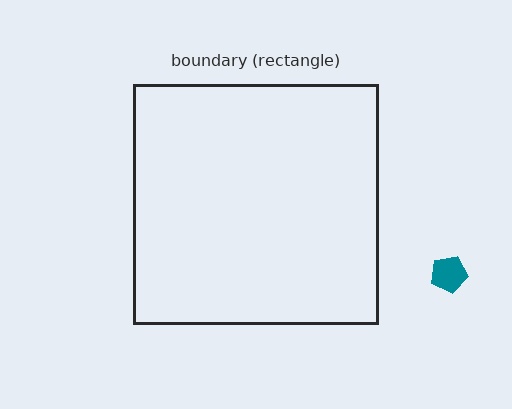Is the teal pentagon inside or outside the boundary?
Outside.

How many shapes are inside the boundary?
0 inside, 1 outside.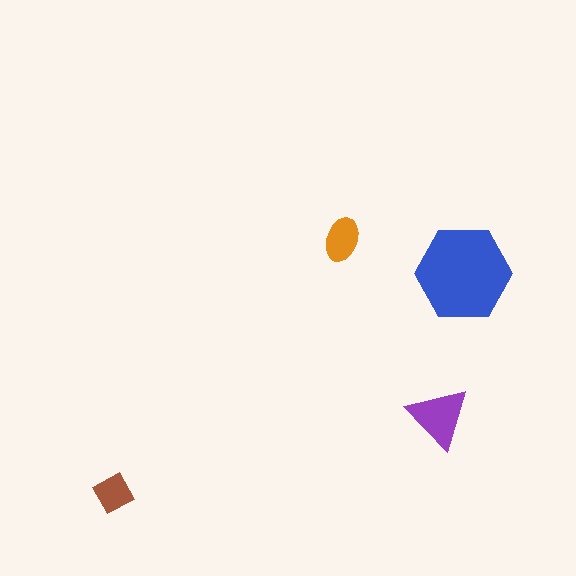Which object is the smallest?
The brown diamond.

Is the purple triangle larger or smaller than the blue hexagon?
Smaller.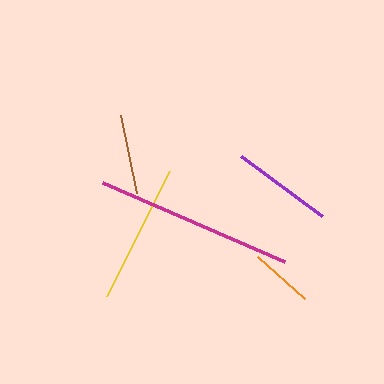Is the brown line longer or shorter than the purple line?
The purple line is longer than the brown line.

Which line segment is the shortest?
The orange line is the shortest at approximately 63 pixels.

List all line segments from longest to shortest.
From longest to shortest: magenta, yellow, purple, brown, orange.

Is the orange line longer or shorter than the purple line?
The purple line is longer than the orange line.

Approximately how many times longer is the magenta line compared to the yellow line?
The magenta line is approximately 1.4 times the length of the yellow line.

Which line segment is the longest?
The magenta line is the longest at approximately 198 pixels.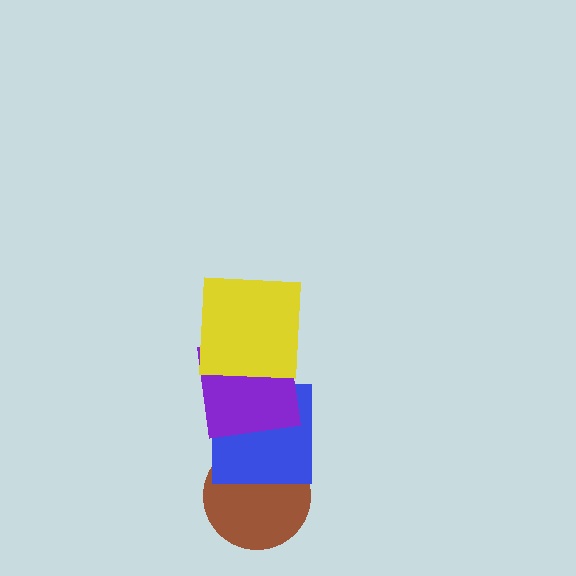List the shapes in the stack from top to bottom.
From top to bottom: the yellow square, the purple square, the blue square, the brown circle.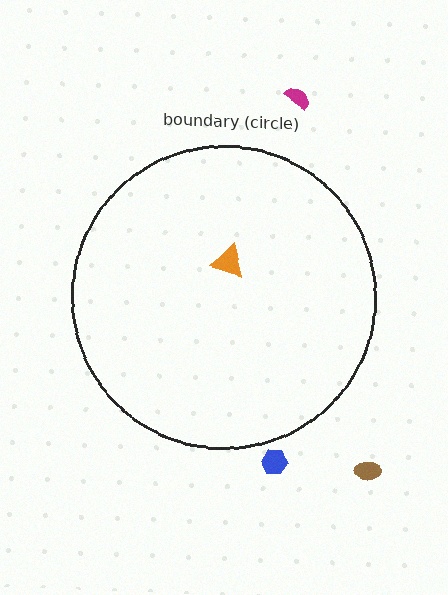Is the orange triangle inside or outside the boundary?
Inside.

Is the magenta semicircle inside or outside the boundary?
Outside.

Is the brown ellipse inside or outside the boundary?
Outside.